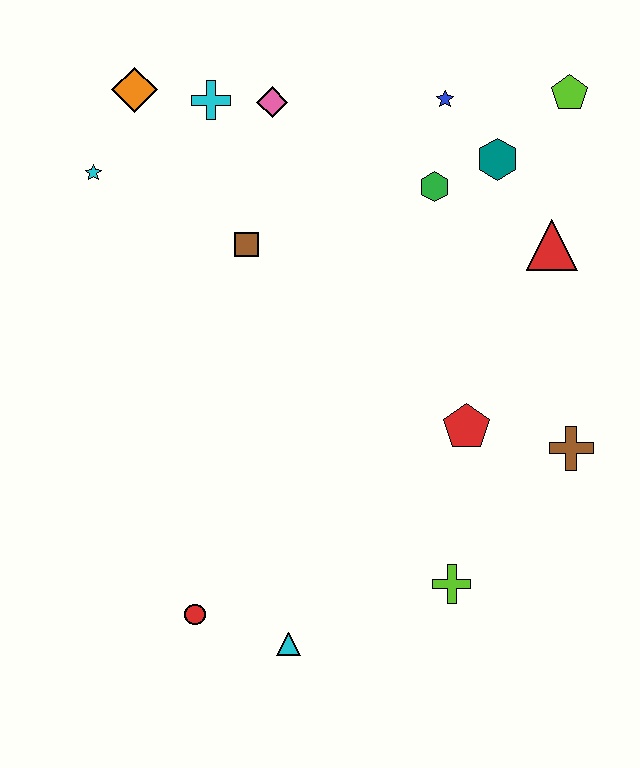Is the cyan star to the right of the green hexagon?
No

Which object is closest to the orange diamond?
The cyan cross is closest to the orange diamond.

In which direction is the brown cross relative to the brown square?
The brown cross is to the right of the brown square.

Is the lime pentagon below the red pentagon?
No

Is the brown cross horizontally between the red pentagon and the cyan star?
No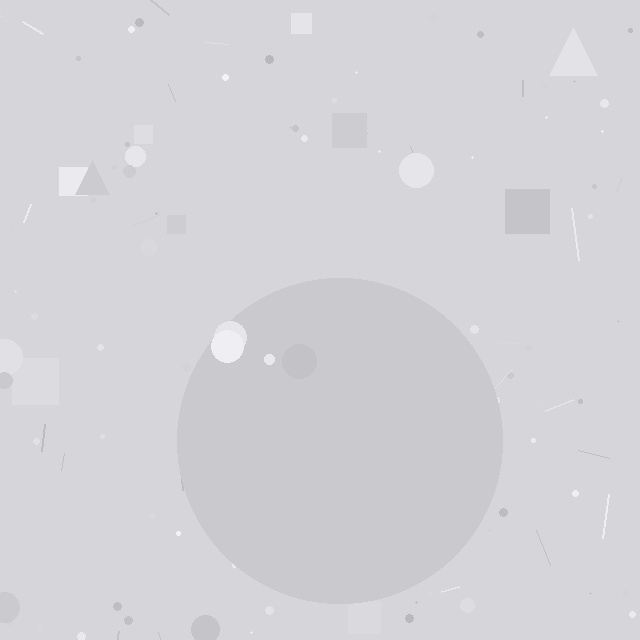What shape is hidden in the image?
A circle is hidden in the image.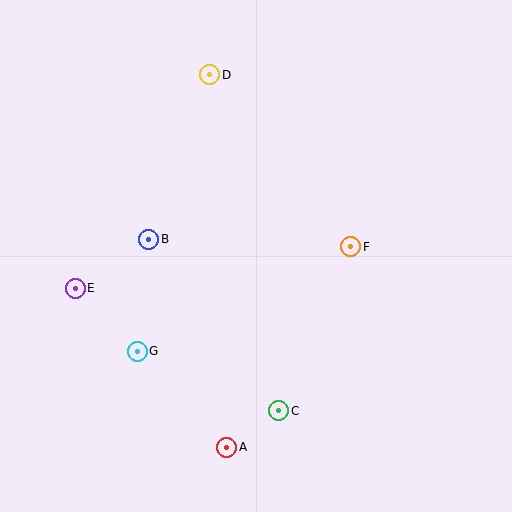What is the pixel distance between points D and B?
The distance between D and B is 176 pixels.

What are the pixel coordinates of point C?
Point C is at (279, 411).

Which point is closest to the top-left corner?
Point D is closest to the top-left corner.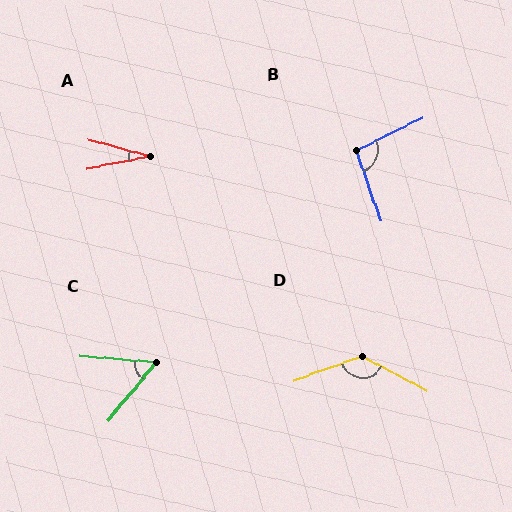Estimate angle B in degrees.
Approximately 97 degrees.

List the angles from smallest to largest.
A (26°), C (56°), B (97°), D (132°).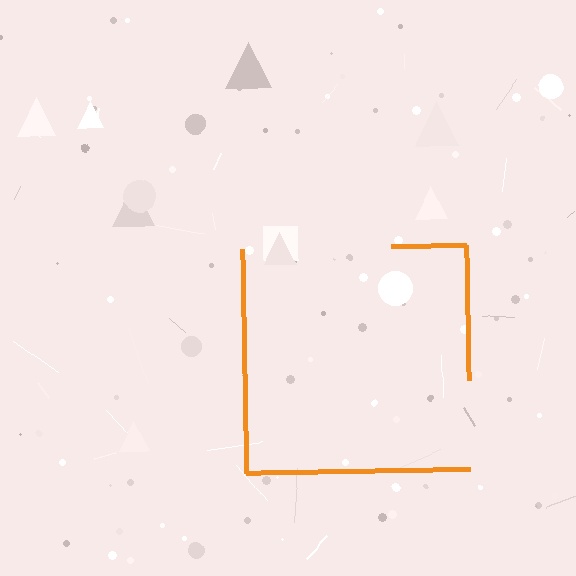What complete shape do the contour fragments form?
The contour fragments form a square.